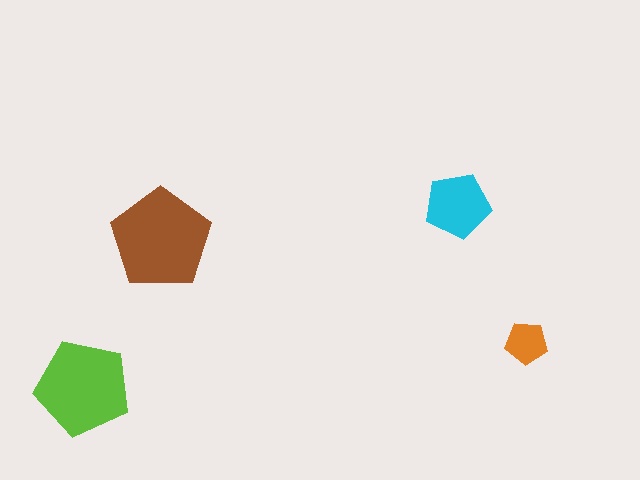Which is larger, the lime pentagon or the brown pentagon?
The brown one.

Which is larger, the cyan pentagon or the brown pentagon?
The brown one.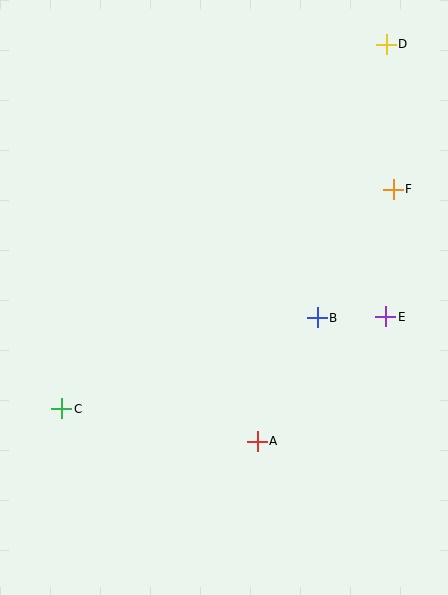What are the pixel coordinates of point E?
Point E is at (386, 317).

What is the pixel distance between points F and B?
The distance between F and B is 149 pixels.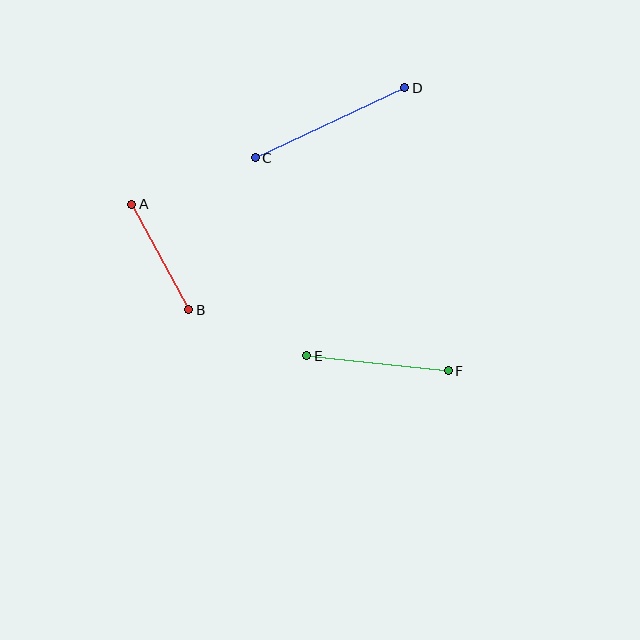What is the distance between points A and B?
The distance is approximately 120 pixels.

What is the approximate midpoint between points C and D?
The midpoint is at approximately (330, 123) pixels.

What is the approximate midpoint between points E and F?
The midpoint is at approximately (377, 363) pixels.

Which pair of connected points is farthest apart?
Points C and D are farthest apart.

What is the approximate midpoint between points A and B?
The midpoint is at approximately (160, 257) pixels.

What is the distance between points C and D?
The distance is approximately 165 pixels.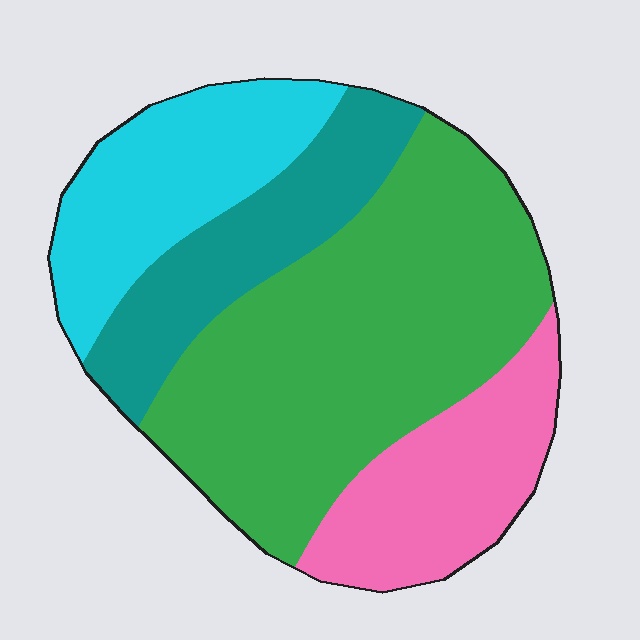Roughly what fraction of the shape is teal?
Teal takes up about one sixth (1/6) of the shape.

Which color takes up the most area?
Green, at roughly 45%.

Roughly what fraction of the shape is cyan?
Cyan covers 19% of the shape.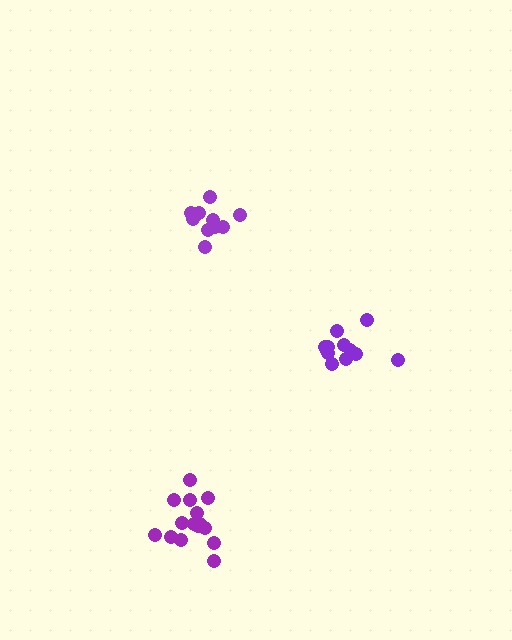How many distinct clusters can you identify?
There are 3 distinct clusters.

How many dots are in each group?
Group 1: 12 dots, Group 2: 11 dots, Group 3: 15 dots (38 total).